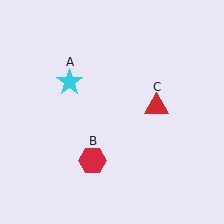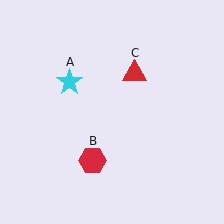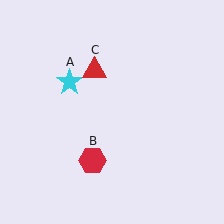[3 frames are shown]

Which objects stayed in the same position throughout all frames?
Cyan star (object A) and red hexagon (object B) remained stationary.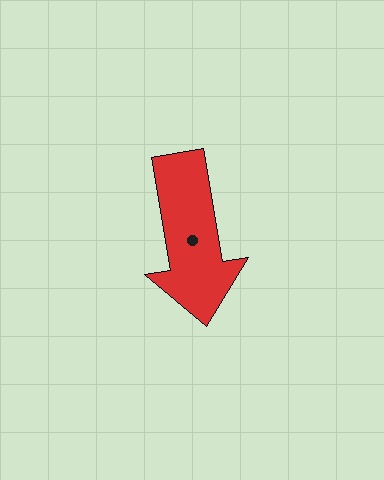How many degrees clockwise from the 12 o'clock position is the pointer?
Approximately 171 degrees.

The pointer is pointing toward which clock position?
Roughly 6 o'clock.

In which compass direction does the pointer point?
South.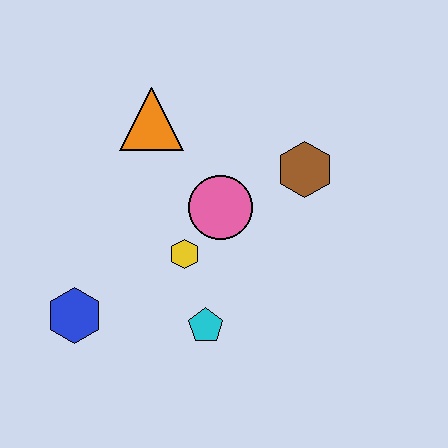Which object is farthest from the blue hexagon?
The brown hexagon is farthest from the blue hexagon.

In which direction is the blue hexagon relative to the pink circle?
The blue hexagon is to the left of the pink circle.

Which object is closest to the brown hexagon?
The pink circle is closest to the brown hexagon.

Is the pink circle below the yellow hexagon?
No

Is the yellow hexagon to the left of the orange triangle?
No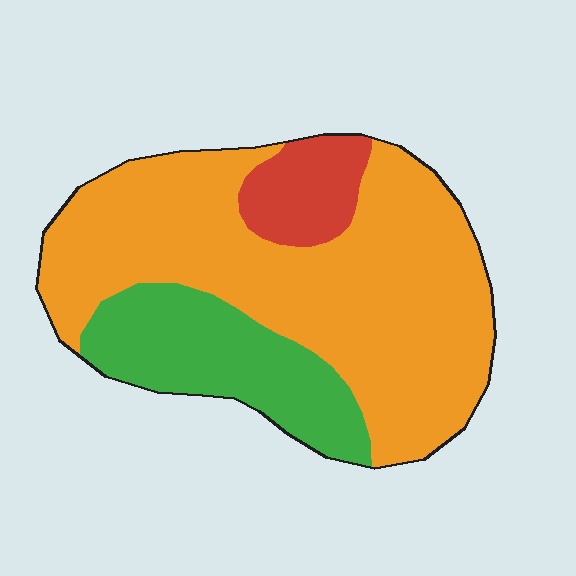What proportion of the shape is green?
Green takes up about one quarter (1/4) of the shape.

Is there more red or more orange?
Orange.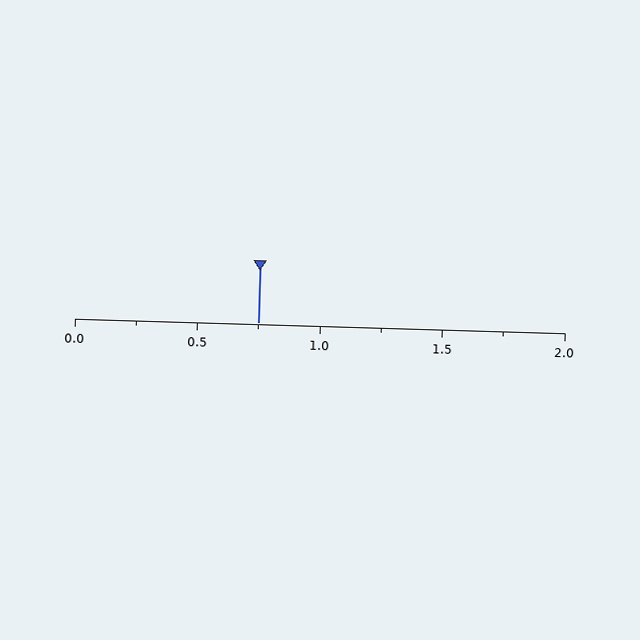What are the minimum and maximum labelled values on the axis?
The axis runs from 0.0 to 2.0.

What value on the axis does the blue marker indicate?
The marker indicates approximately 0.75.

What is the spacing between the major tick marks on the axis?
The major ticks are spaced 0.5 apart.